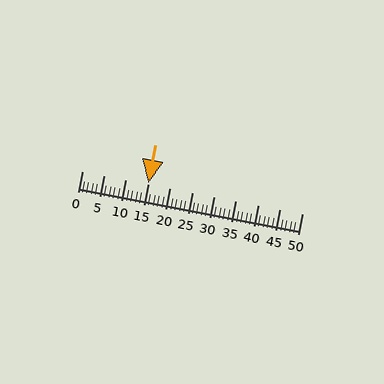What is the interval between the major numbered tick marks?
The major tick marks are spaced 5 units apart.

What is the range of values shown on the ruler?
The ruler shows values from 0 to 50.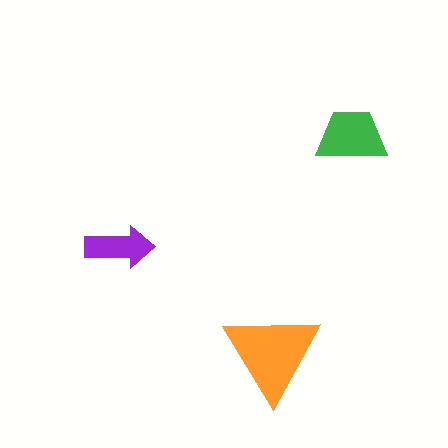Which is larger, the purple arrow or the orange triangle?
The orange triangle.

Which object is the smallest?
The purple arrow.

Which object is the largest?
The orange triangle.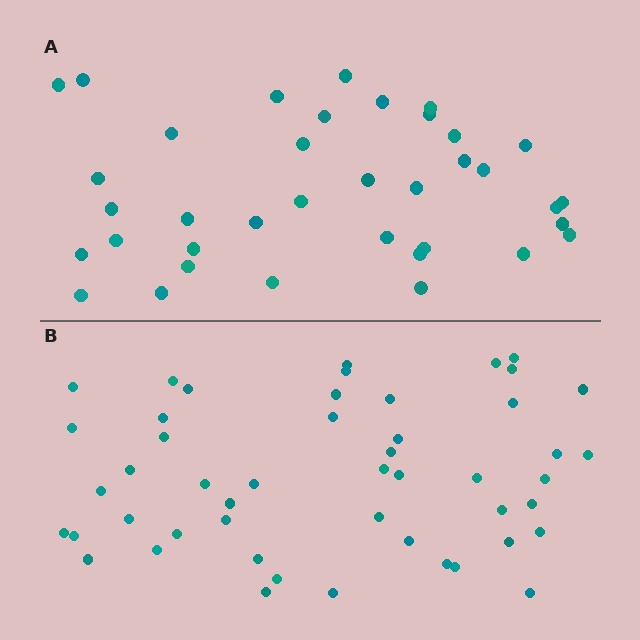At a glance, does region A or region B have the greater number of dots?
Region B (the bottom region) has more dots.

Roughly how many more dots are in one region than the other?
Region B has roughly 12 or so more dots than region A.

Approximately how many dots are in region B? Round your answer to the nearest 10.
About 50 dots. (The exact count is 49, which rounds to 50.)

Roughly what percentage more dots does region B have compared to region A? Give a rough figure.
About 30% more.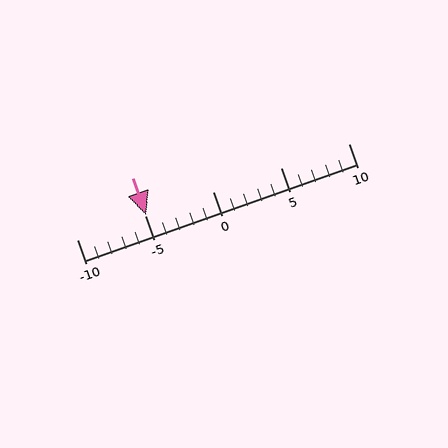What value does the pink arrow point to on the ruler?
The pink arrow points to approximately -5.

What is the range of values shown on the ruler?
The ruler shows values from -10 to 10.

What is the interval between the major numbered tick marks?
The major tick marks are spaced 5 units apart.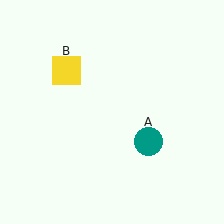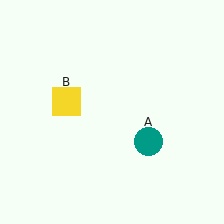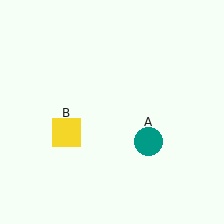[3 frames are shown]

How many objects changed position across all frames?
1 object changed position: yellow square (object B).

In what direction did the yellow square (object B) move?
The yellow square (object B) moved down.